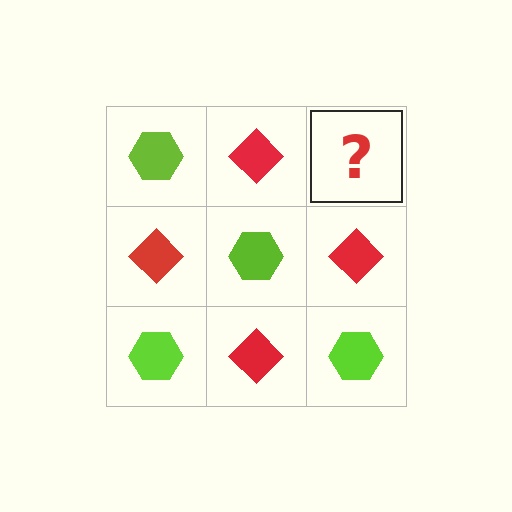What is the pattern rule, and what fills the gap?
The rule is that it alternates lime hexagon and red diamond in a checkerboard pattern. The gap should be filled with a lime hexagon.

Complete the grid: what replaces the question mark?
The question mark should be replaced with a lime hexagon.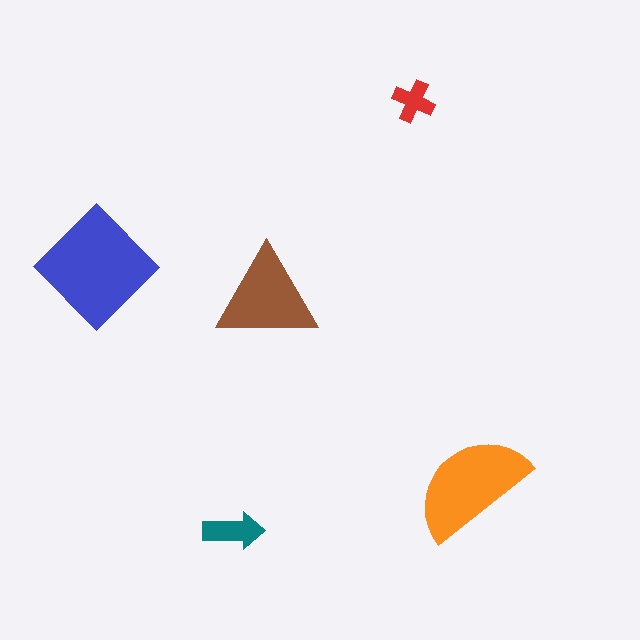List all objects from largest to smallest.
The blue diamond, the orange semicircle, the brown triangle, the teal arrow, the red cross.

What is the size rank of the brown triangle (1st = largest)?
3rd.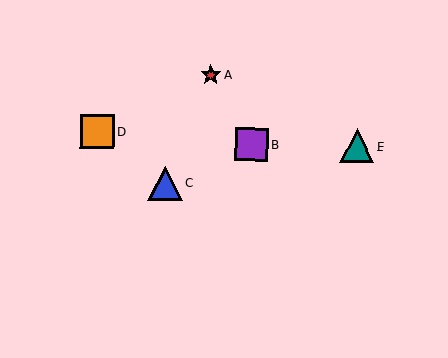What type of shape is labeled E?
Shape E is a teal triangle.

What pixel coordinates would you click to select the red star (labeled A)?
Click at (211, 75) to select the red star A.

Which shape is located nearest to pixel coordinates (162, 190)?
The blue triangle (labeled C) at (165, 183) is nearest to that location.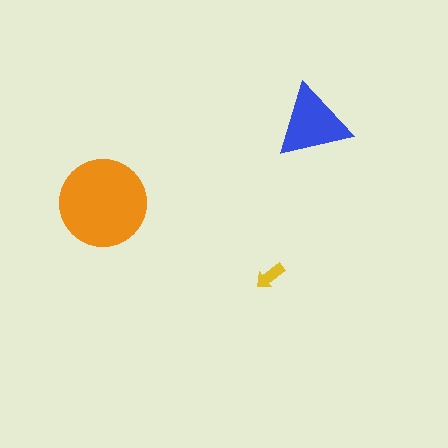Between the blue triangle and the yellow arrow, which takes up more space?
The blue triangle.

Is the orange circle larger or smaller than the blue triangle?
Larger.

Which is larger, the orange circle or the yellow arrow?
The orange circle.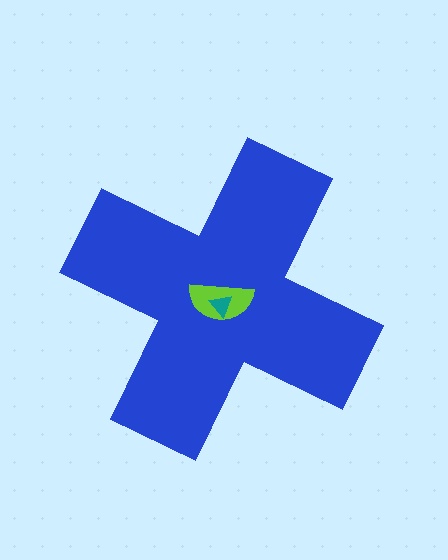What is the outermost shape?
The blue cross.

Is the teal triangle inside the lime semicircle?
Yes.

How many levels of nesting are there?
3.